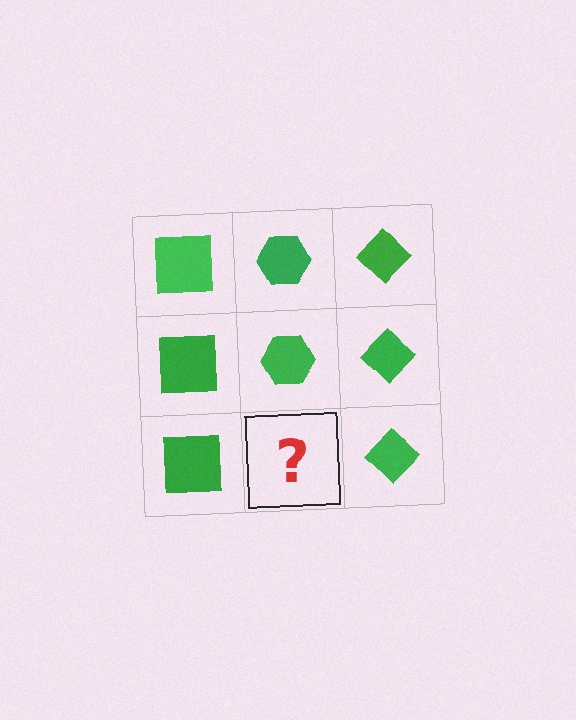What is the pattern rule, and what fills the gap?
The rule is that each column has a consistent shape. The gap should be filled with a green hexagon.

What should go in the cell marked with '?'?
The missing cell should contain a green hexagon.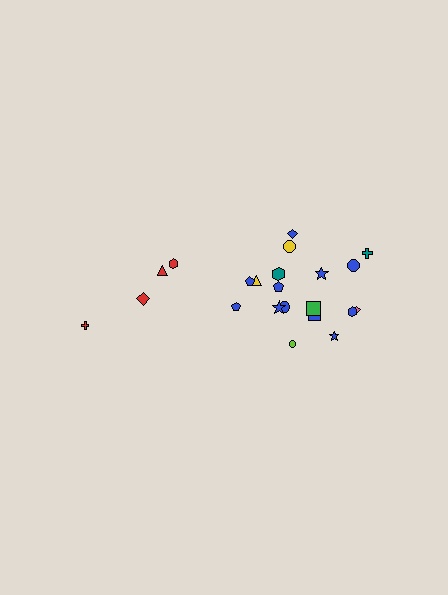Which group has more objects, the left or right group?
The right group.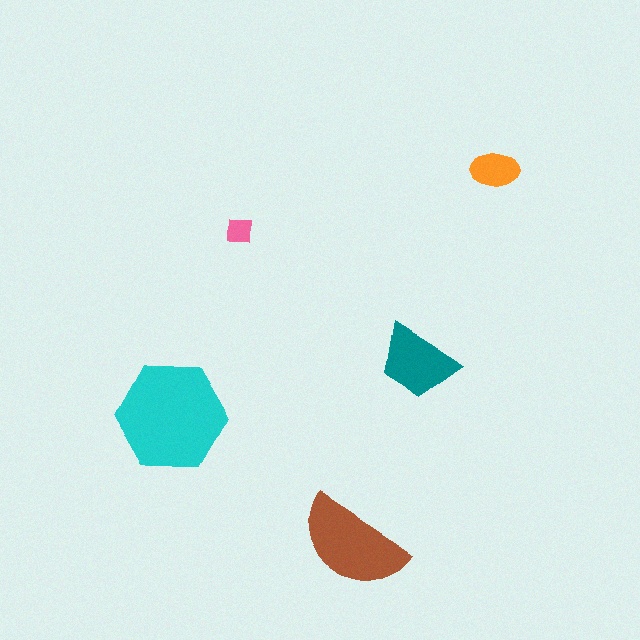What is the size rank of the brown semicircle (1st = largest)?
2nd.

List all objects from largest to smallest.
The cyan hexagon, the brown semicircle, the teal trapezoid, the orange ellipse, the pink square.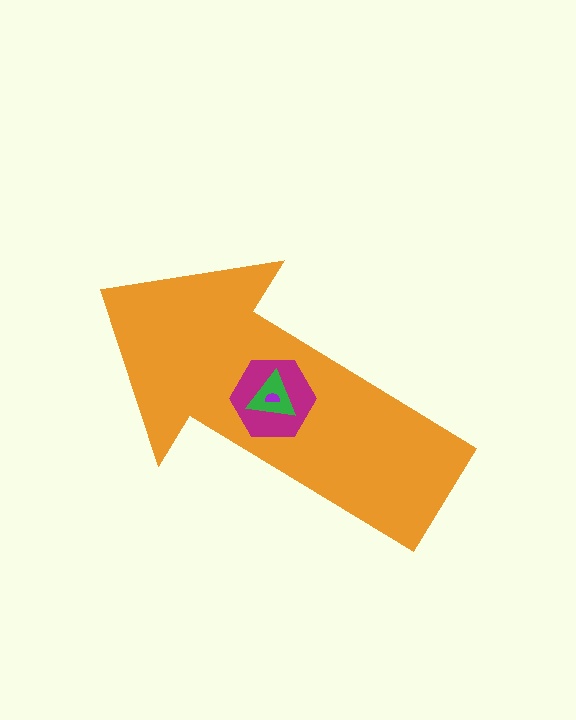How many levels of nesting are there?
4.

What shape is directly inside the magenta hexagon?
The green triangle.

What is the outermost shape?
The orange arrow.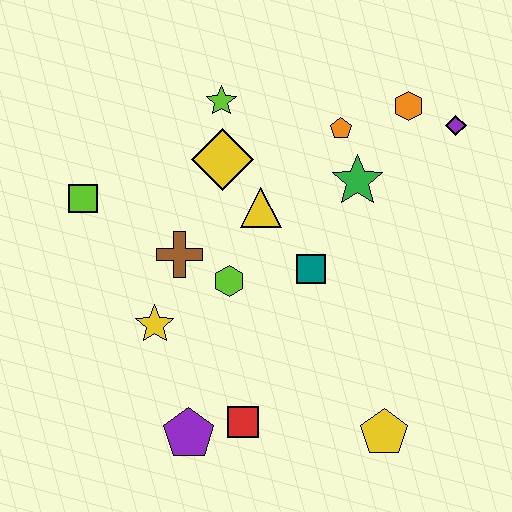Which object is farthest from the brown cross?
The purple diamond is farthest from the brown cross.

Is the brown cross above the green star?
No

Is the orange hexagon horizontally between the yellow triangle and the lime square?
No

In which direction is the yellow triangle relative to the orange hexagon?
The yellow triangle is to the left of the orange hexagon.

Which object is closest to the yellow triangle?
The yellow diamond is closest to the yellow triangle.